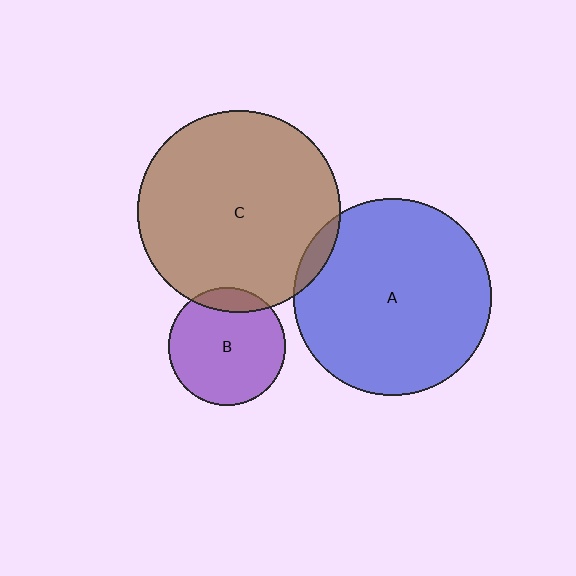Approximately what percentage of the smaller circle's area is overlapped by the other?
Approximately 15%.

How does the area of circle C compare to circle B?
Approximately 2.9 times.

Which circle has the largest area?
Circle C (brown).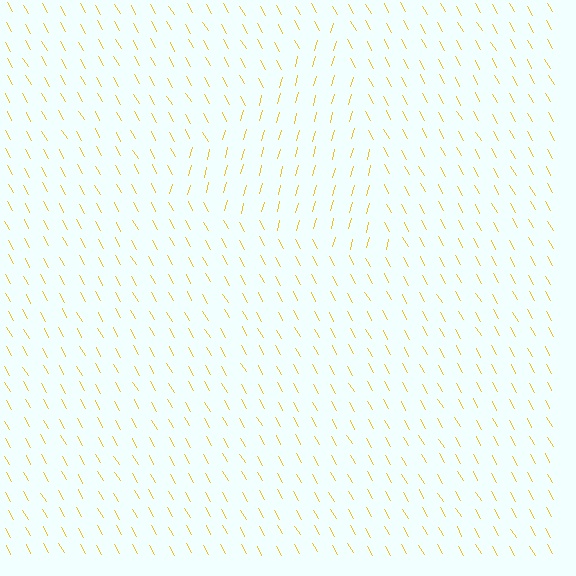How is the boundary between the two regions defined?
The boundary is defined purely by a change in line orientation (approximately 45 degrees difference). All lines are the same color and thickness.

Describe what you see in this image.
The image is filled with small yellow line segments. A triangle region in the image has lines oriented differently from the surrounding lines, creating a visible texture boundary.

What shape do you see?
I see a triangle.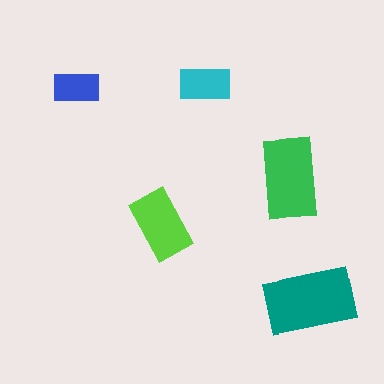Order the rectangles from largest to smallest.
the teal one, the green one, the lime one, the cyan one, the blue one.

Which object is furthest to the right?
The teal rectangle is rightmost.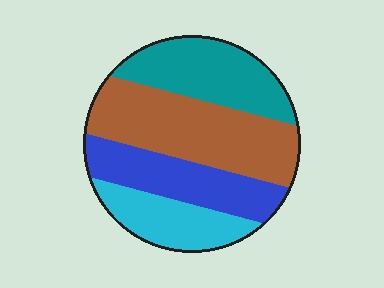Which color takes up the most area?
Brown, at roughly 35%.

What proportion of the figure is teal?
Teal covers 25% of the figure.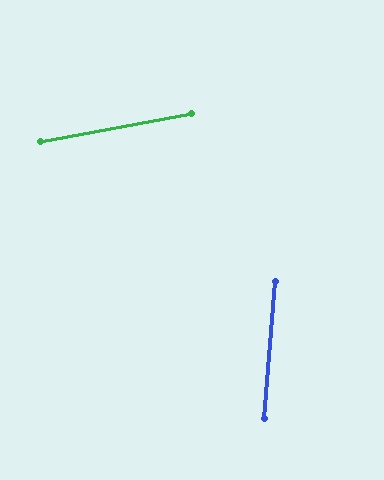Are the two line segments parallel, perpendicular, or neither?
Neither parallel nor perpendicular — they differ by about 75°.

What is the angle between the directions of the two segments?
Approximately 75 degrees.